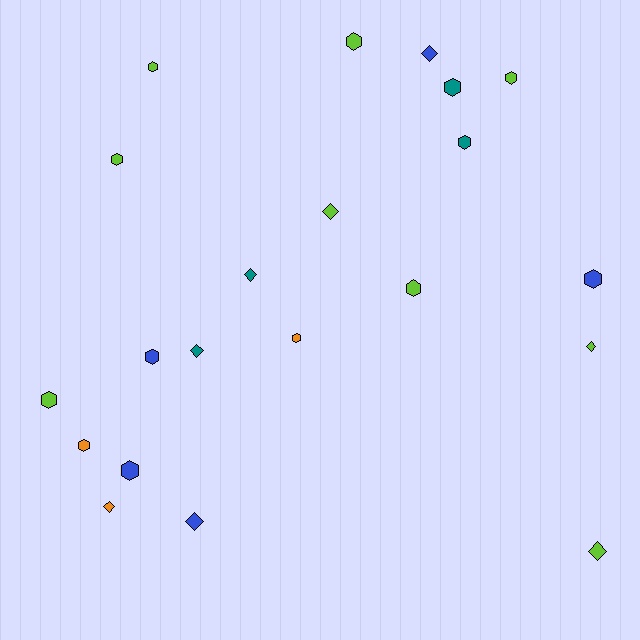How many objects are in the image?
There are 21 objects.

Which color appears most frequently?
Lime, with 9 objects.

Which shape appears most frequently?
Hexagon, with 13 objects.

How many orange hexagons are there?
There are 2 orange hexagons.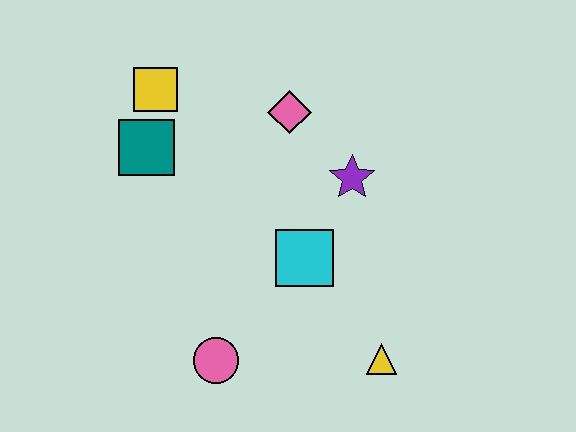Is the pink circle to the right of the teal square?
Yes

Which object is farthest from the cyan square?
The yellow square is farthest from the cyan square.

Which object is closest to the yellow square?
The teal square is closest to the yellow square.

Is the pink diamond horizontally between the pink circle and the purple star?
Yes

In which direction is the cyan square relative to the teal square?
The cyan square is to the right of the teal square.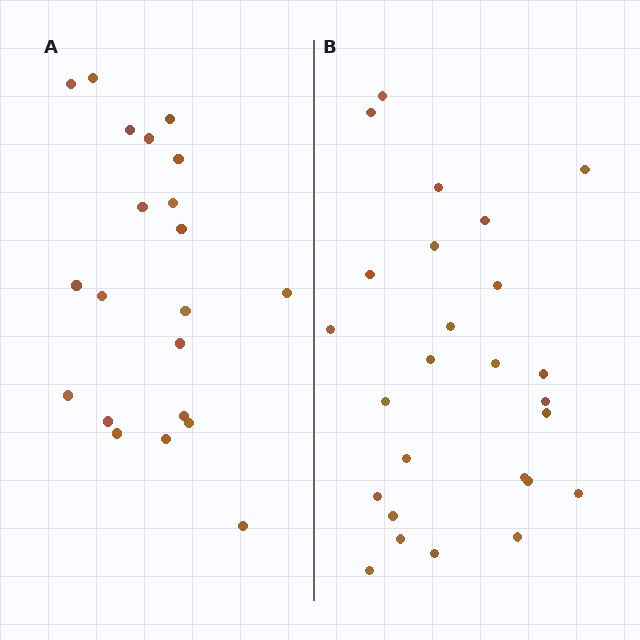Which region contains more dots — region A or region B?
Region B (the right region) has more dots.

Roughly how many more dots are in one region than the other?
Region B has about 5 more dots than region A.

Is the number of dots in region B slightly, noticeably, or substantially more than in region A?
Region B has only slightly more — the two regions are fairly close. The ratio is roughly 1.2 to 1.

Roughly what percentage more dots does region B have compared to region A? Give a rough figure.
About 25% more.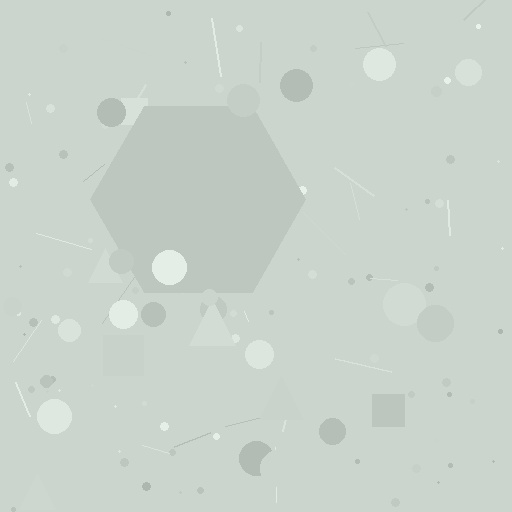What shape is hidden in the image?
A hexagon is hidden in the image.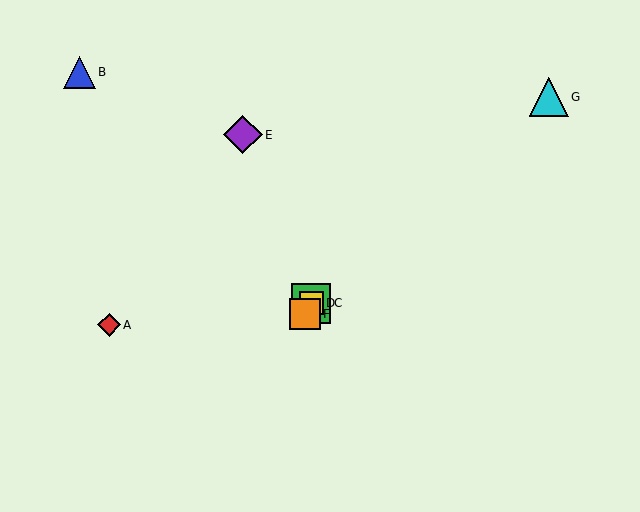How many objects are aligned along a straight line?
3 objects (C, D, F) are aligned along a straight line.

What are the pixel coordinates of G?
Object G is at (549, 97).